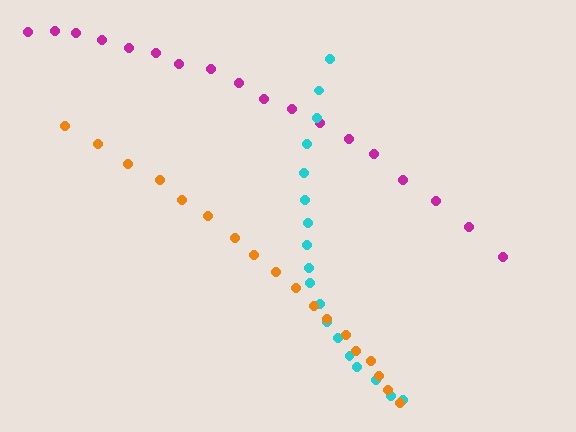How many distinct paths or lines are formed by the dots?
There are 3 distinct paths.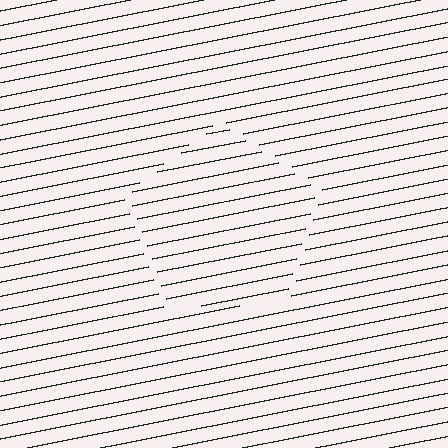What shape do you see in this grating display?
An illusory pentagon. The interior of the shape contains the same grating, shifted by half a period — the contour is defined by the phase discontinuity where line-ends from the inner and outer gratings abut.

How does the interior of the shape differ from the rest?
The interior of the shape contains the same grating, shifted by half a period — the contour is defined by the phase discontinuity where line-ends from the inner and outer gratings abut.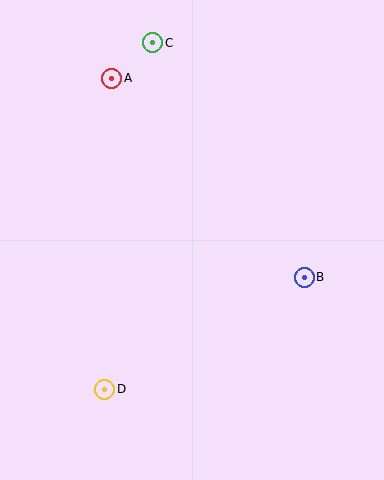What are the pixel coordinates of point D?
Point D is at (105, 389).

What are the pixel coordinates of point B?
Point B is at (304, 277).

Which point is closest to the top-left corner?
Point A is closest to the top-left corner.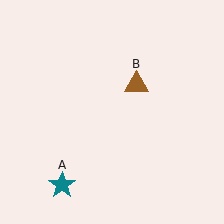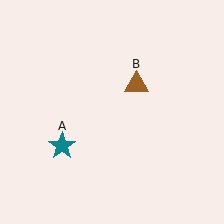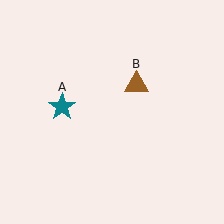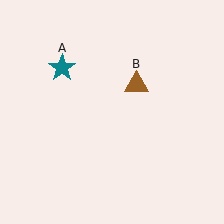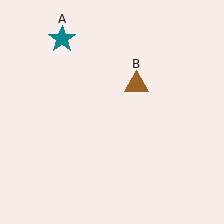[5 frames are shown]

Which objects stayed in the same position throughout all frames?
Brown triangle (object B) remained stationary.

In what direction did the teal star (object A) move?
The teal star (object A) moved up.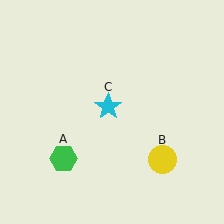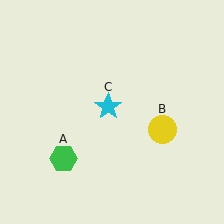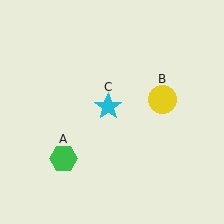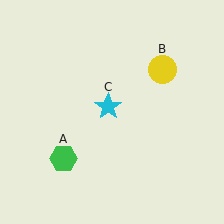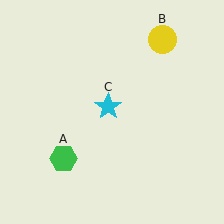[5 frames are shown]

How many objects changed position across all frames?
1 object changed position: yellow circle (object B).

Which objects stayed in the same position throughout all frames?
Green hexagon (object A) and cyan star (object C) remained stationary.